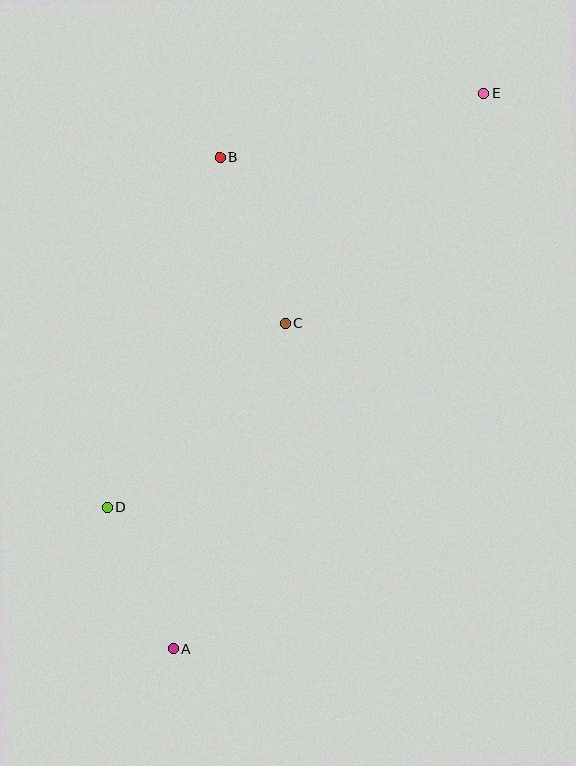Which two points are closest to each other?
Points A and D are closest to each other.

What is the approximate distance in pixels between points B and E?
The distance between B and E is approximately 271 pixels.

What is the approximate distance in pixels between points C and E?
The distance between C and E is approximately 303 pixels.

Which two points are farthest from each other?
Points A and E are farthest from each other.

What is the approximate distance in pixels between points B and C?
The distance between B and C is approximately 178 pixels.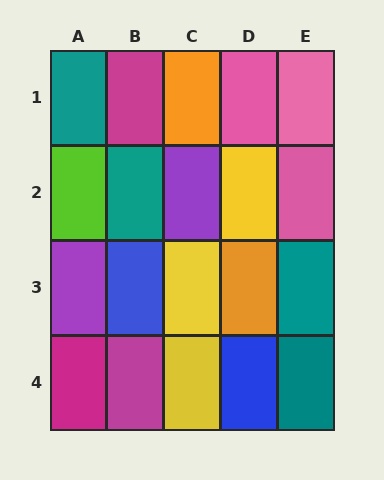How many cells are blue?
2 cells are blue.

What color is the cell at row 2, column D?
Yellow.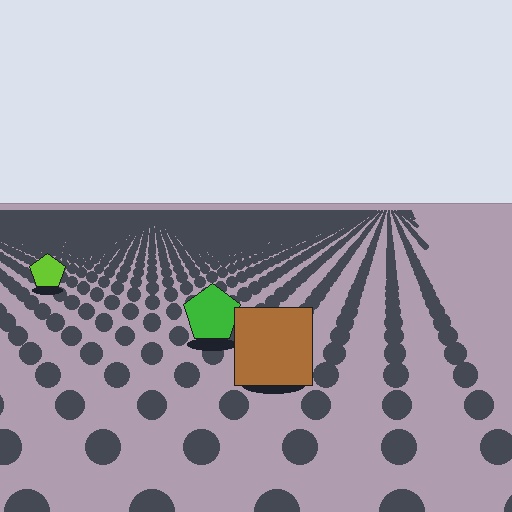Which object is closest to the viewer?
The brown square is closest. The texture marks near it are larger and more spread out.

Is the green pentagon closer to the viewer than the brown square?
No. The brown square is closer — you can tell from the texture gradient: the ground texture is coarser near it.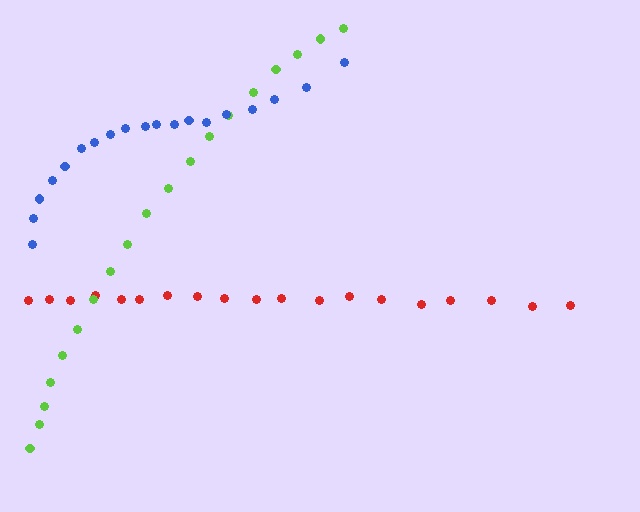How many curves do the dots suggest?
There are 3 distinct paths.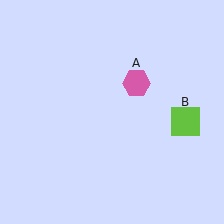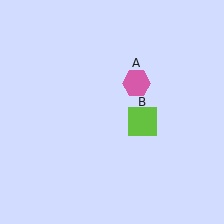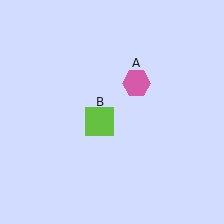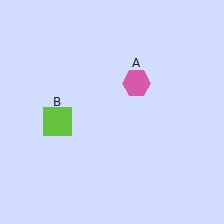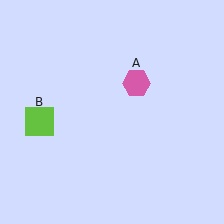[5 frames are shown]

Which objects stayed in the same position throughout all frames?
Pink hexagon (object A) remained stationary.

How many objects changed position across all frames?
1 object changed position: lime square (object B).